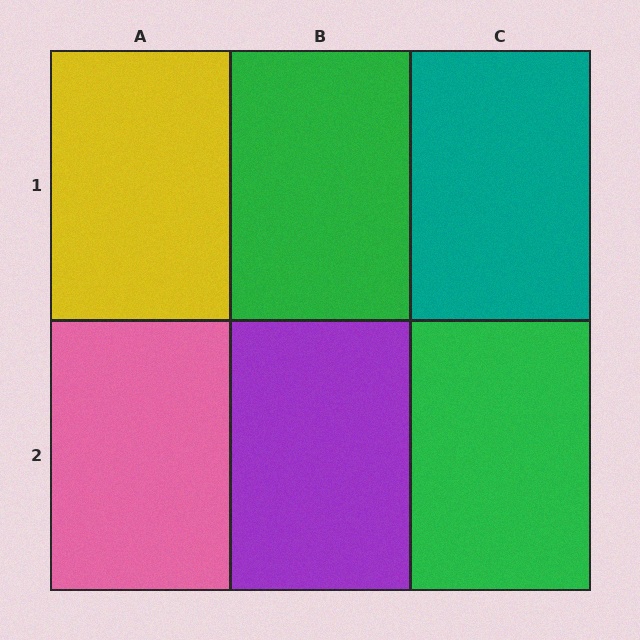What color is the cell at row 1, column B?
Green.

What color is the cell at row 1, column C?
Teal.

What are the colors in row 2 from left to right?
Pink, purple, green.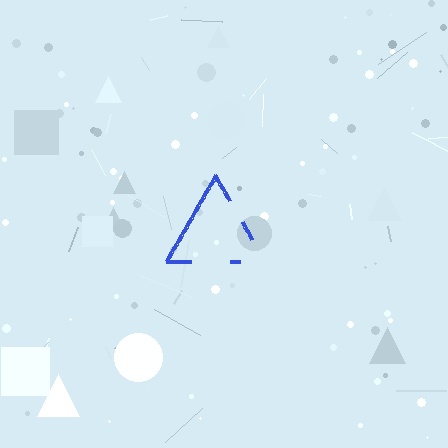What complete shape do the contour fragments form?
The contour fragments form a triangle.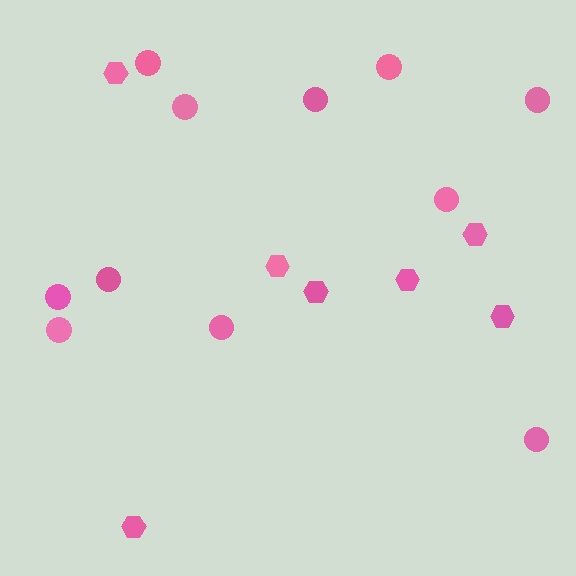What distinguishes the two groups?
There are 2 groups: one group of circles (11) and one group of hexagons (7).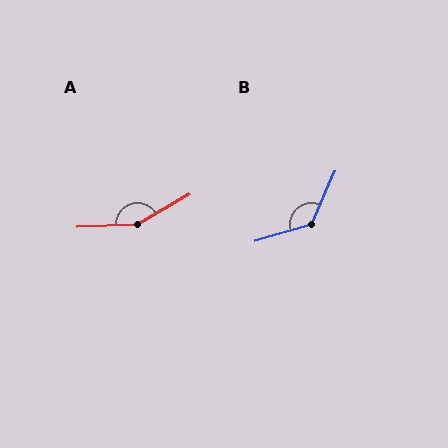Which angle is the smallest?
B, at approximately 130 degrees.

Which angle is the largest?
A, at approximately 152 degrees.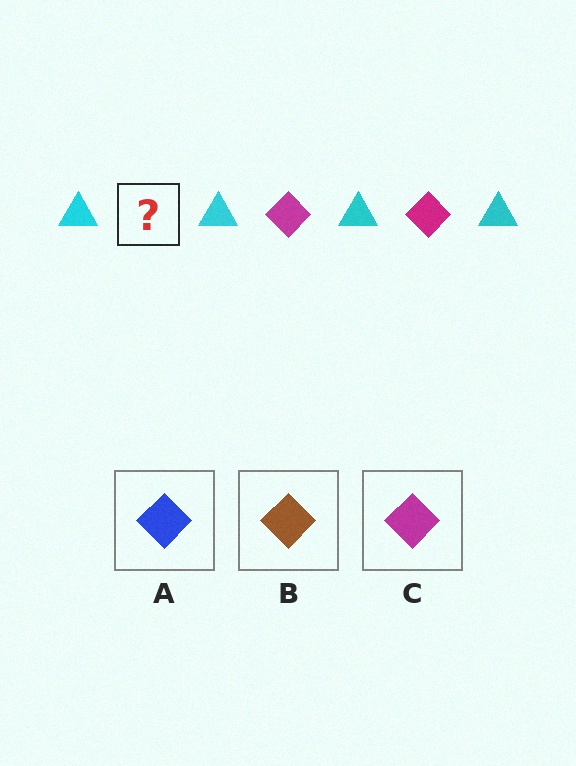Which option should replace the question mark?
Option C.